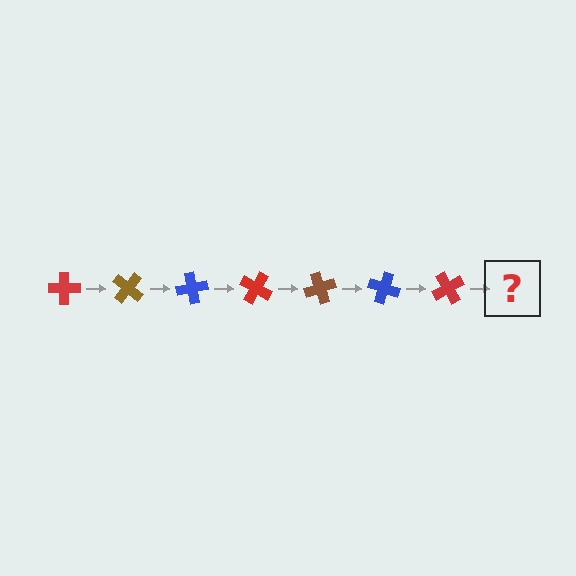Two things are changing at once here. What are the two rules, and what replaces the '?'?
The two rules are that it rotates 40 degrees each step and the color cycles through red, brown, and blue. The '?' should be a brown cross, rotated 280 degrees from the start.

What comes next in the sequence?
The next element should be a brown cross, rotated 280 degrees from the start.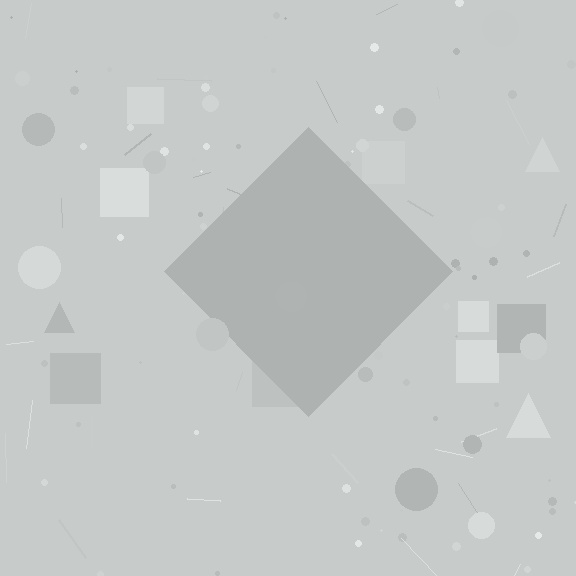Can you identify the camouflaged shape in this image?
The camouflaged shape is a diamond.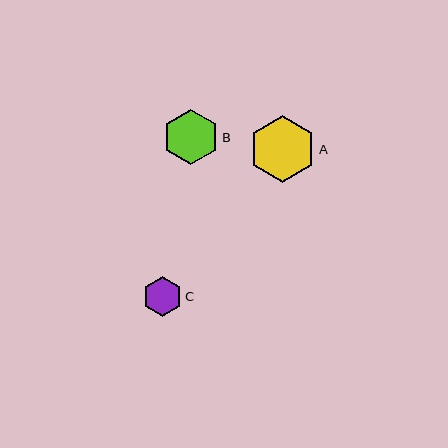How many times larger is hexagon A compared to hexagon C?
Hexagon A is approximately 1.7 times the size of hexagon C.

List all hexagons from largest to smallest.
From largest to smallest: A, B, C.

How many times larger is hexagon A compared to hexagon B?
Hexagon A is approximately 1.2 times the size of hexagon B.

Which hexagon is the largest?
Hexagon A is the largest with a size of approximately 67 pixels.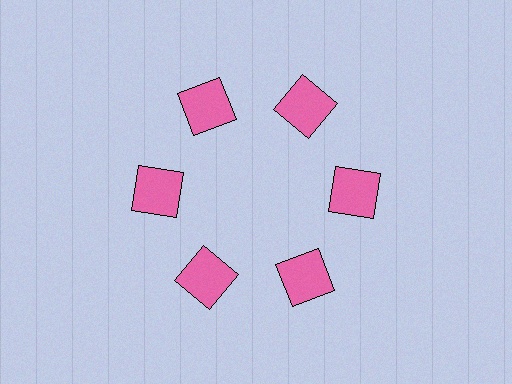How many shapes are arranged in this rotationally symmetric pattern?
There are 6 shapes, arranged in 6 groups of 1.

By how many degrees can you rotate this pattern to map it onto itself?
The pattern maps onto itself every 60 degrees of rotation.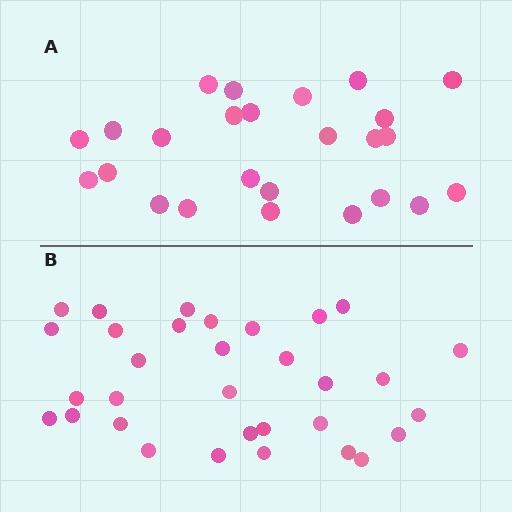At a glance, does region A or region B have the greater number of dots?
Region B (the bottom region) has more dots.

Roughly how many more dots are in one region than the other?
Region B has roughly 8 or so more dots than region A.